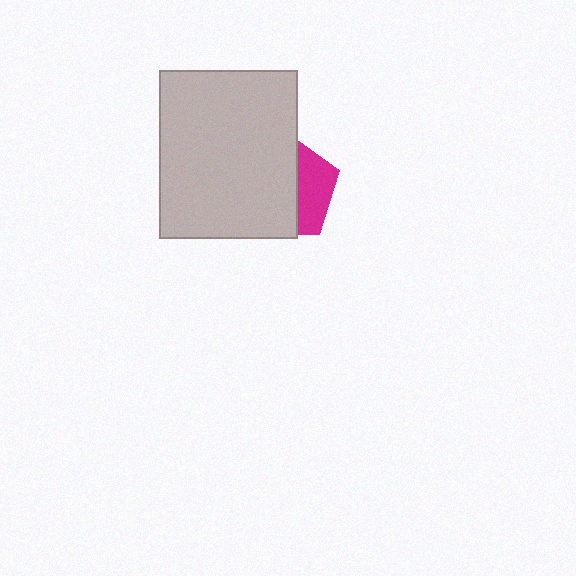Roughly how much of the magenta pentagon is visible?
A small part of it is visible (roughly 35%).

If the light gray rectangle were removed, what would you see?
You would see the complete magenta pentagon.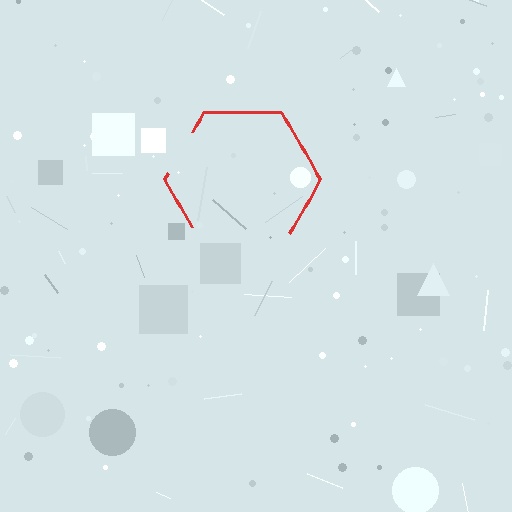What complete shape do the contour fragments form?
The contour fragments form a hexagon.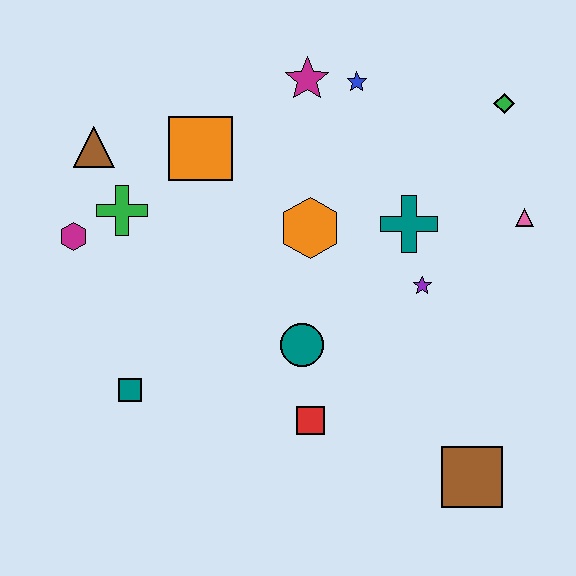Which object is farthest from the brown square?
The brown triangle is farthest from the brown square.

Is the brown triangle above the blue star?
No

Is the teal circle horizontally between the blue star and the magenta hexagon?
Yes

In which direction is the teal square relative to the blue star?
The teal square is below the blue star.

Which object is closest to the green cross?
The magenta hexagon is closest to the green cross.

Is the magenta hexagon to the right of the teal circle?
No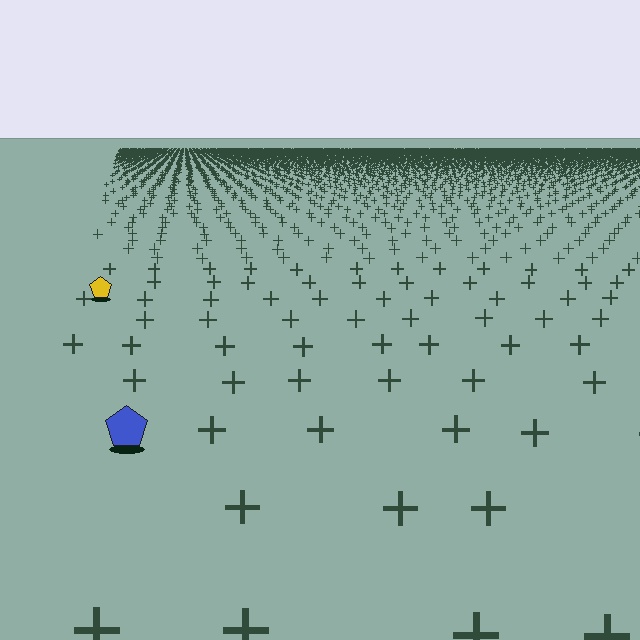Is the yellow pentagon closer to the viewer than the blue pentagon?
No. The blue pentagon is closer — you can tell from the texture gradient: the ground texture is coarser near it.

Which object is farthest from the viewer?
The yellow pentagon is farthest from the viewer. It appears smaller and the ground texture around it is denser.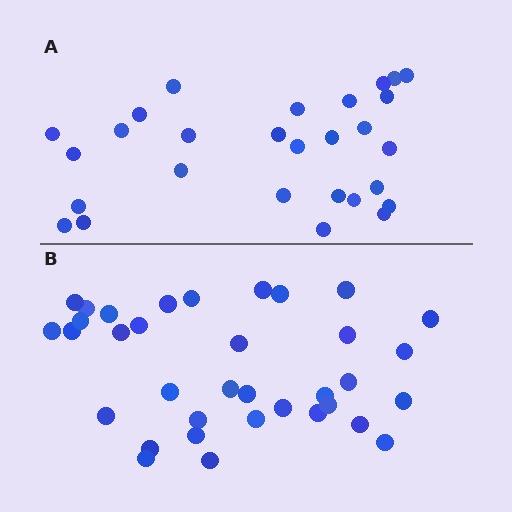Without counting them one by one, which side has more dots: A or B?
Region B (the bottom region) has more dots.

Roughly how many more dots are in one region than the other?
Region B has roughly 8 or so more dots than region A.